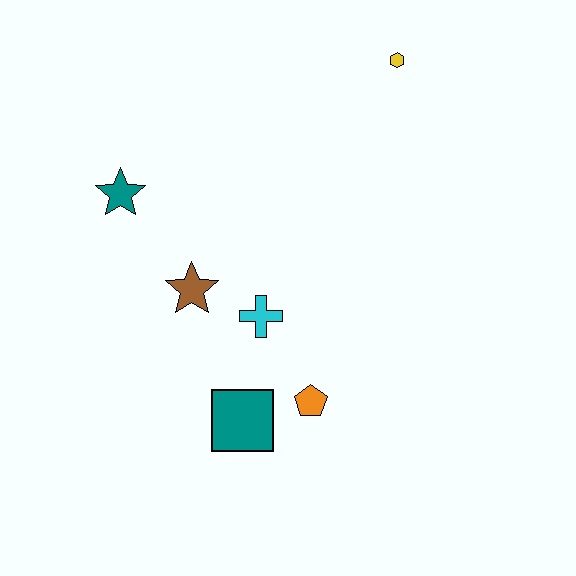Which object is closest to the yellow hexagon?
The cyan cross is closest to the yellow hexagon.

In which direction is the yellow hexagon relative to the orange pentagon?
The yellow hexagon is above the orange pentagon.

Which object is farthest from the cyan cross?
The yellow hexagon is farthest from the cyan cross.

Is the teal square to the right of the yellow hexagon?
No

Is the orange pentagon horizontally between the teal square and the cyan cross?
No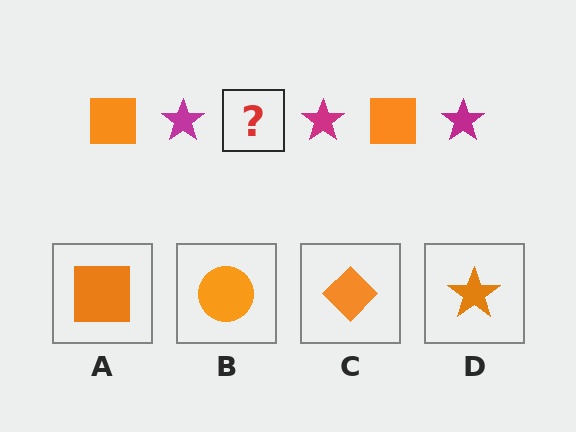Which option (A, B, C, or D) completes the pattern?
A.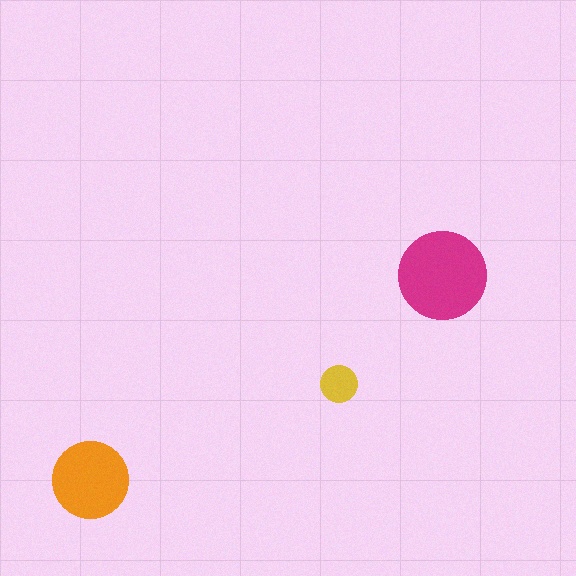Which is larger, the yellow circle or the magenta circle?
The magenta one.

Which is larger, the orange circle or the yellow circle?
The orange one.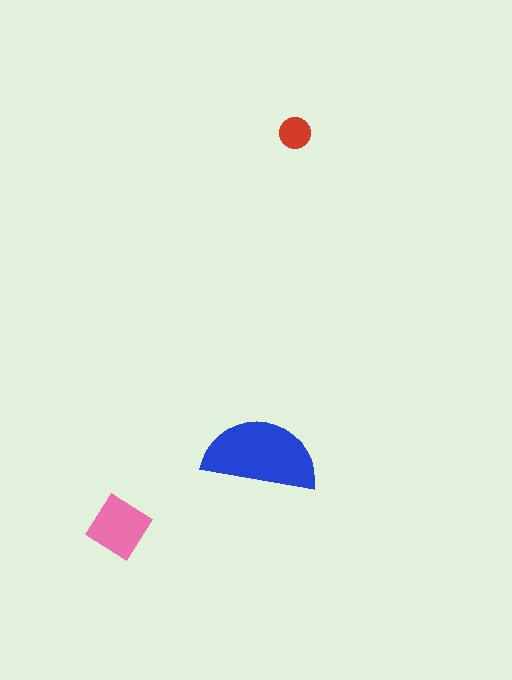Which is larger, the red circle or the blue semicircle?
The blue semicircle.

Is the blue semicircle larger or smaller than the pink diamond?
Larger.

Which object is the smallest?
The red circle.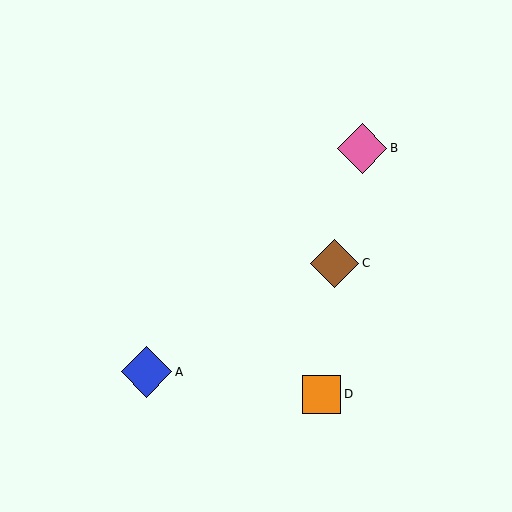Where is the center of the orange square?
The center of the orange square is at (321, 394).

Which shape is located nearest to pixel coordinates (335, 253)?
The brown diamond (labeled C) at (335, 263) is nearest to that location.